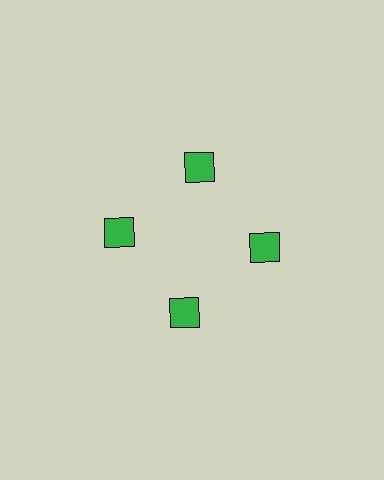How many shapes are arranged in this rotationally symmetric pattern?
There are 4 shapes, arranged in 4 groups of 1.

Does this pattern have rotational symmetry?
Yes, this pattern has 4-fold rotational symmetry. It looks the same after rotating 90 degrees around the center.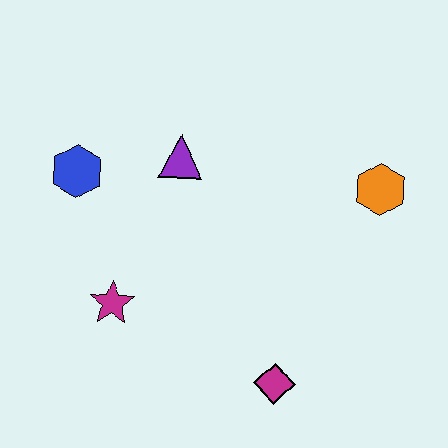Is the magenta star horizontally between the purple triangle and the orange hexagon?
No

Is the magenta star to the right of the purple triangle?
No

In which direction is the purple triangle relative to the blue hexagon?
The purple triangle is to the right of the blue hexagon.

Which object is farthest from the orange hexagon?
The blue hexagon is farthest from the orange hexagon.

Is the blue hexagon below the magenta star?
No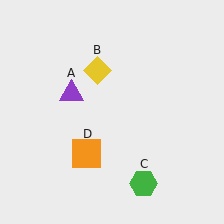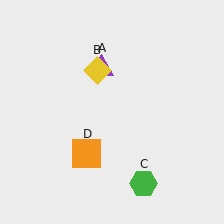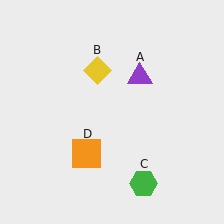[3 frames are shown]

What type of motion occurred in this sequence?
The purple triangle (object A) rotated clockwise around the center of the scene.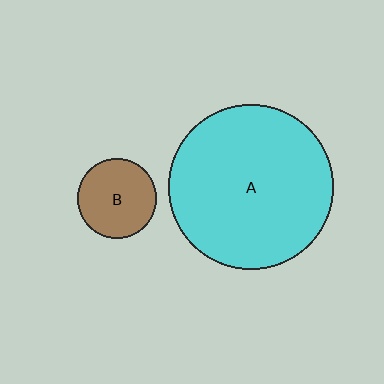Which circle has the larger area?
Circle A (cyan).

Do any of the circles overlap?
No, none of the circles overlap.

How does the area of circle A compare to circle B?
Approximately 4.3 times.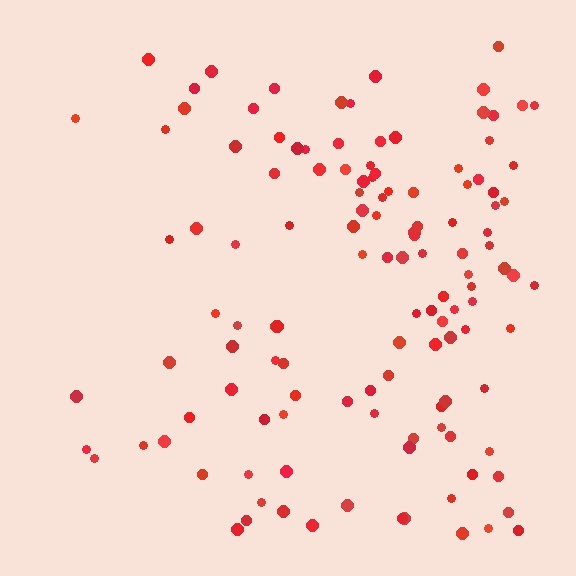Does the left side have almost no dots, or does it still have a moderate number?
Still a moderate number, just noticeably fewer than the right.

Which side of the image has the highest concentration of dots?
The right.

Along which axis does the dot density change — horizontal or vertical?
Horizontal.